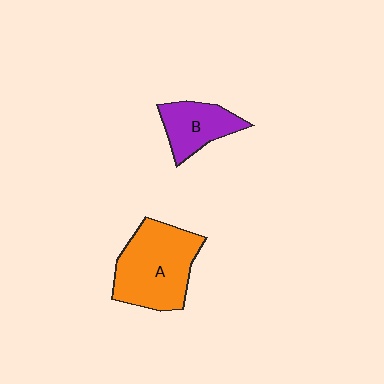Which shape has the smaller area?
Shape B (purple).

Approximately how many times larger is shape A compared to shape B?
Approximately 1.8 times.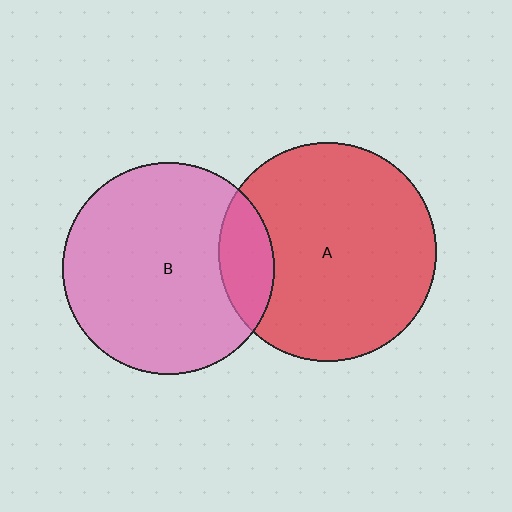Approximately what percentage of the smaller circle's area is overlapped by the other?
Approximately 15%.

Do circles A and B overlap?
Yes.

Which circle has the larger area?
Circle A (red).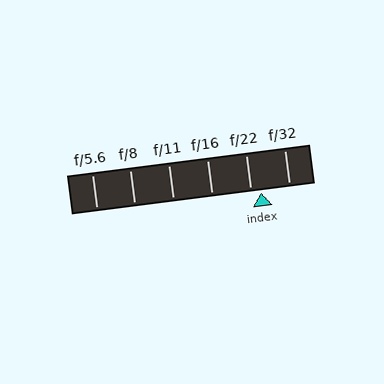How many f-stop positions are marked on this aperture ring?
There are 6 f-stop positions marked.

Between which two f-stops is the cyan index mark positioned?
The index mark is between f/22 and f/32.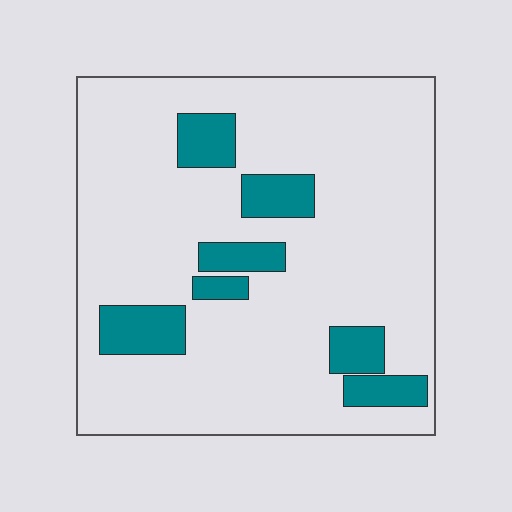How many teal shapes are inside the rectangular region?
7.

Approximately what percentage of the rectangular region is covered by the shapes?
Approximately 15%.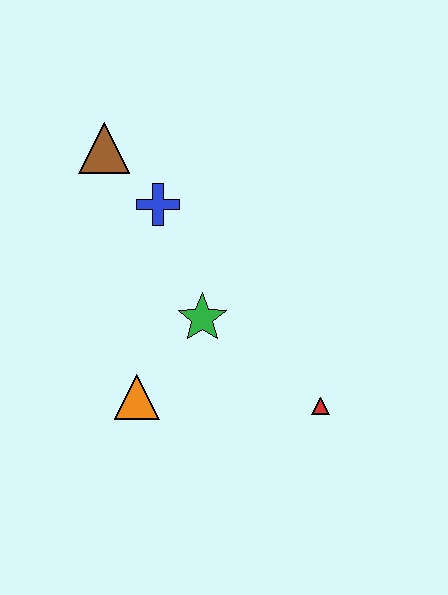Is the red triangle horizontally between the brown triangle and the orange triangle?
No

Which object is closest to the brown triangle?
The blue cross is closest to the brown triangle.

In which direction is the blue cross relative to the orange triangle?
The blue cross is above the orange triangle.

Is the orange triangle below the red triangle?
No